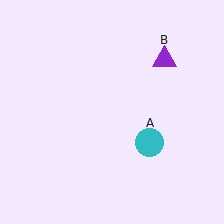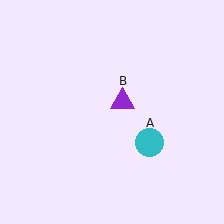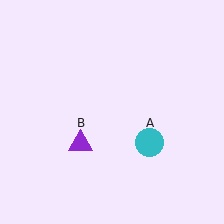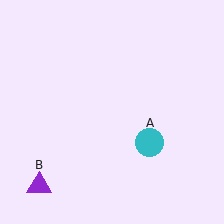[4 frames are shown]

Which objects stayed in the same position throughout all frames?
Cyan circle (object A) remained stationary.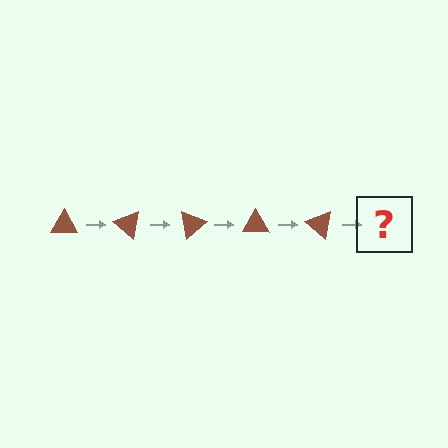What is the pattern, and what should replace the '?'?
The pattern is that the triangle rotates 40 degrees each step. The '?' should be a brown triangle rotated 200 degrees.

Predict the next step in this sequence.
The next step is a brown triangle rotated 200 degrees.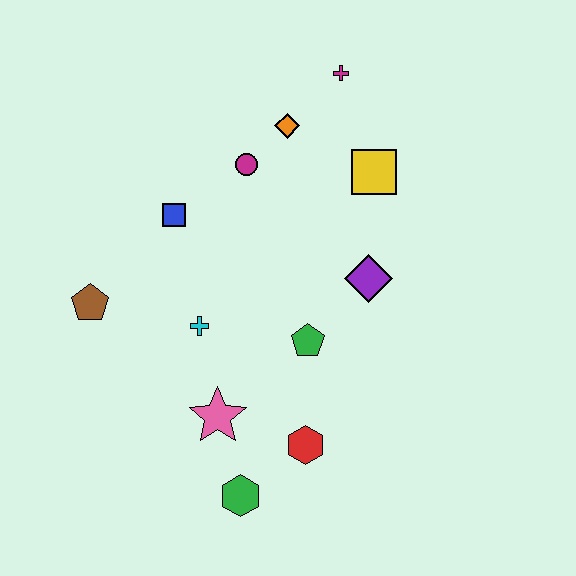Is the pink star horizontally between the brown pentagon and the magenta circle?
Yes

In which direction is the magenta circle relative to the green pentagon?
The magenta circle is above the green pentagon.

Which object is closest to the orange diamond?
The magenta circle is closest to the orange diamond.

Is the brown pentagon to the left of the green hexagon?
Yes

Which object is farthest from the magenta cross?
The green hexagon is farthest from the magenta cross.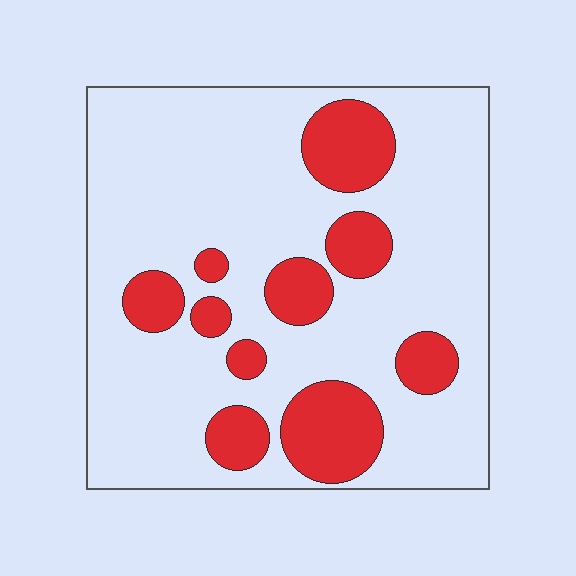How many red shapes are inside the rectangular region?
10.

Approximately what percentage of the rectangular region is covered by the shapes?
Approximately 20%.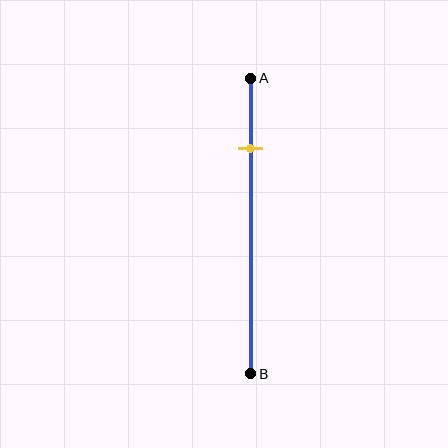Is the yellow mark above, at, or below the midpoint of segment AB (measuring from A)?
The yellow mark is above the midpoint of segment AB.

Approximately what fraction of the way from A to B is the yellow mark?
The yellow mark is approximately 25% of the way from A to B.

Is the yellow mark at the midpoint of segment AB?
No, the mark is at about 25% from A, not at the 50% midpoint.